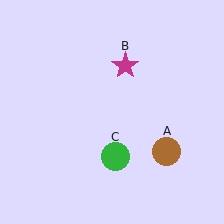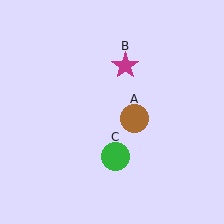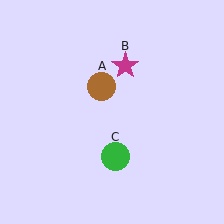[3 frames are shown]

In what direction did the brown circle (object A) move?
The brown circle (object A) moved up and to the left.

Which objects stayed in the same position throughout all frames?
Magenta star (object B) and green circle (object C) remained stationary.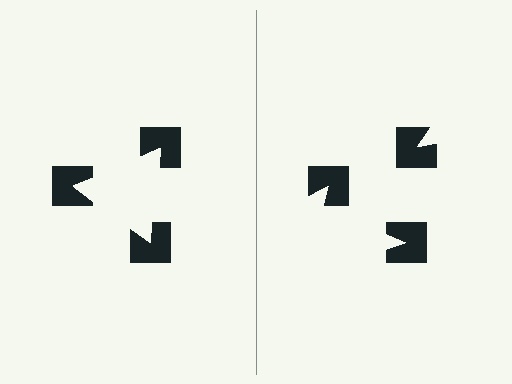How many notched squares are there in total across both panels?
6 — 3 on each side.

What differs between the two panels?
The notched squares are positioned identically on both sides; only the wedge orientations differ. On the left they align to a triangle; on the right they are misaligned.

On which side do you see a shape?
An illusory triangle appears on the left side. On the right side the wedge cuts are rotated, so no coherent shape forms.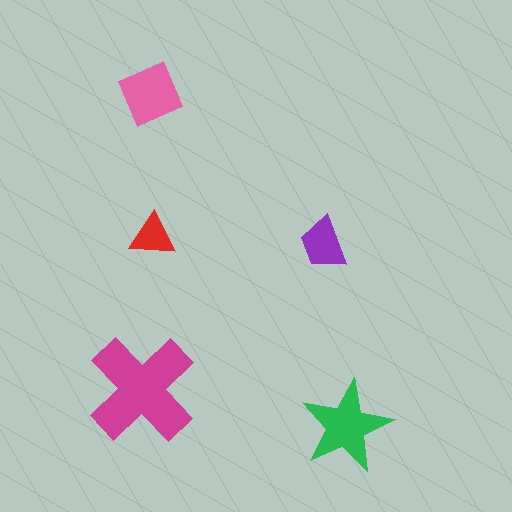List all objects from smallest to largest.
The red triangle, the purple trapezoid, the pink square, the green star, the magenta cross.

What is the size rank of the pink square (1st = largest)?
3rd.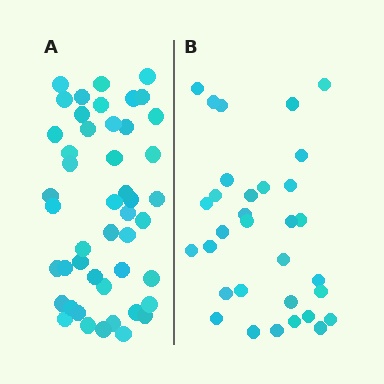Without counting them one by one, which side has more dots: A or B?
Region A (the left region) has more dots.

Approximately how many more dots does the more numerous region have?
Region A has approximately 15 more dots than region B.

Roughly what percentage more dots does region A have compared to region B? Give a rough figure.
About 45% more.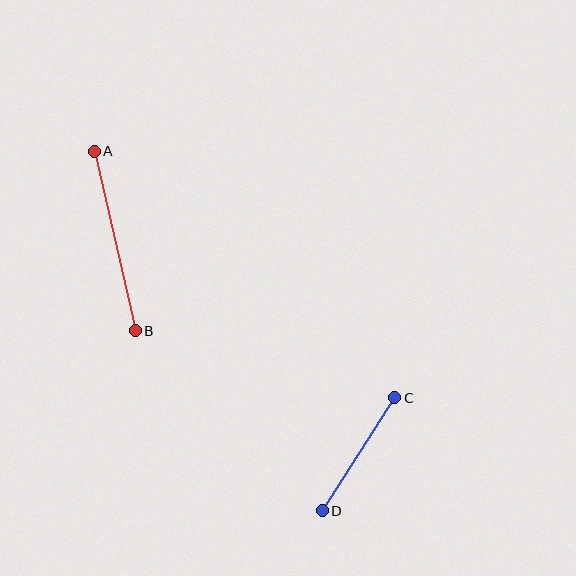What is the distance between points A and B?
The distance is approximately 184 pixels.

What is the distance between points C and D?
The distance is approximately 134 pixels.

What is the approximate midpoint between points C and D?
The midpoint is at approximately (358, 454) pixels.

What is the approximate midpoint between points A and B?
The midpoint is at approximately (115, 241) pixels.